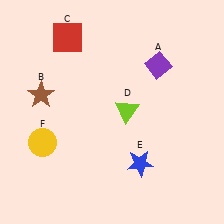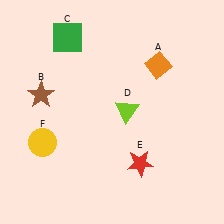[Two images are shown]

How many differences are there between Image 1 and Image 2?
There are 3 differences between the two images.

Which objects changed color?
A changed from purple to orange. C changed from red to green. E changed from blue to red.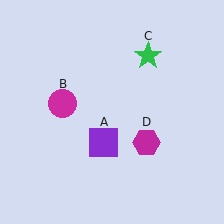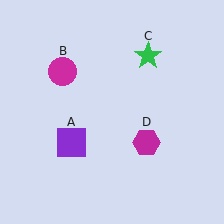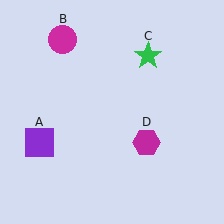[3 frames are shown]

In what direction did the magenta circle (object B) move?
The magenta circle (object B) moved up.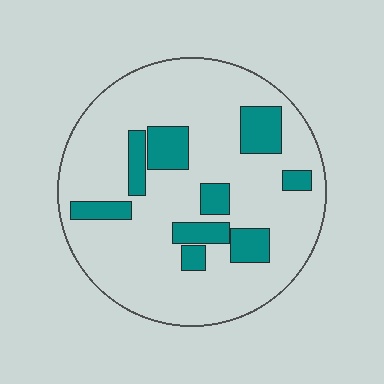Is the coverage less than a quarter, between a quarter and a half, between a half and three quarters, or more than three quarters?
Less than a quarter.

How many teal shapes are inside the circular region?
9.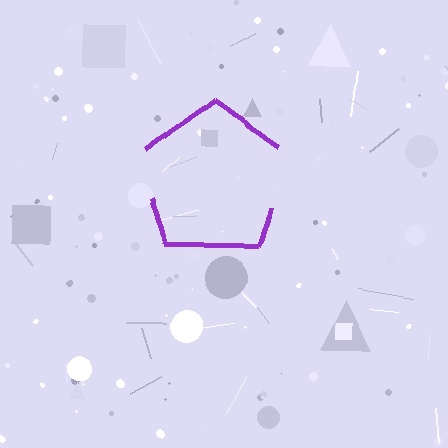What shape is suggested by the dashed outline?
The dashed outline suggests a pentagon.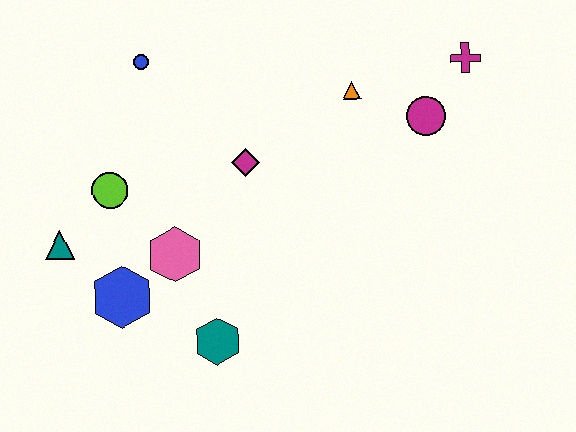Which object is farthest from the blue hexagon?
The magenta cross is farthest from the blue hexagon.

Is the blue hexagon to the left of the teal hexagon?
Yes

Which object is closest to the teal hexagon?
The pink hexagon is closest to the teal hexagon.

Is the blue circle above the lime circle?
Yes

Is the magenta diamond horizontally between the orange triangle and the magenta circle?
No